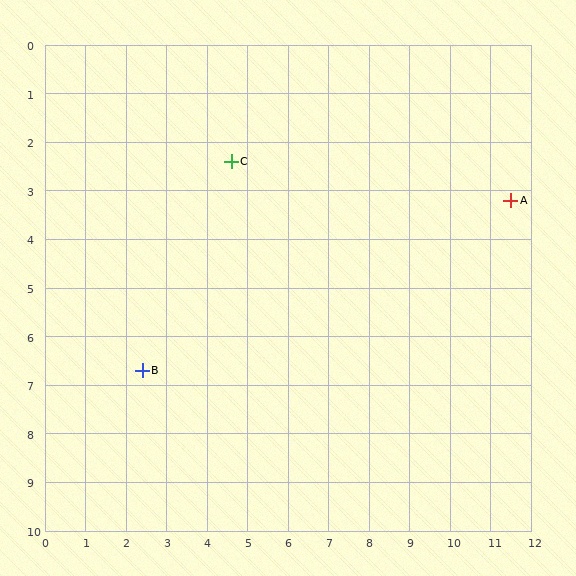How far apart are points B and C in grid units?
Points B and C are about 4.8 grid units apart.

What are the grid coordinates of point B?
Point B is at approximately (2.4, 6.7).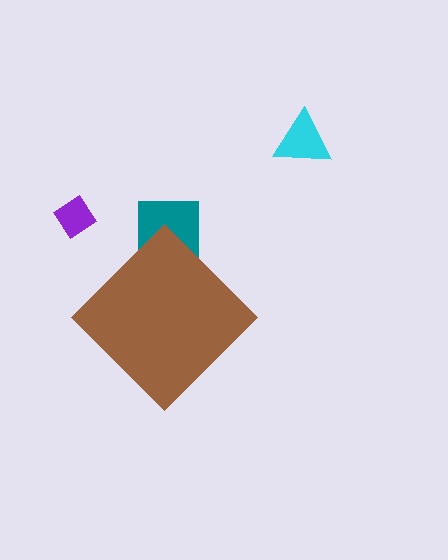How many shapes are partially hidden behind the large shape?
1 shape is partially hidden.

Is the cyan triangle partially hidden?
No, the cyan triangle is fully visible.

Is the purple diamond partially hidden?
No, the purple diamond is fully visible.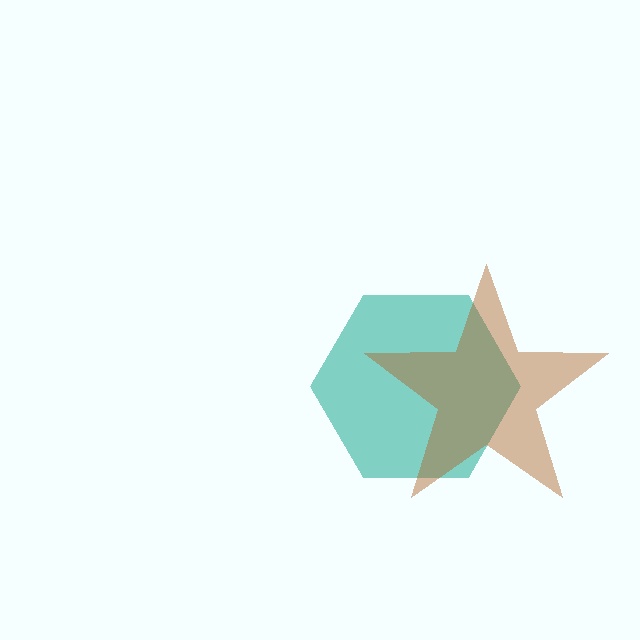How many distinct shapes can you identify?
There are 2 distinct shapes: a teal hexagon, a brown star.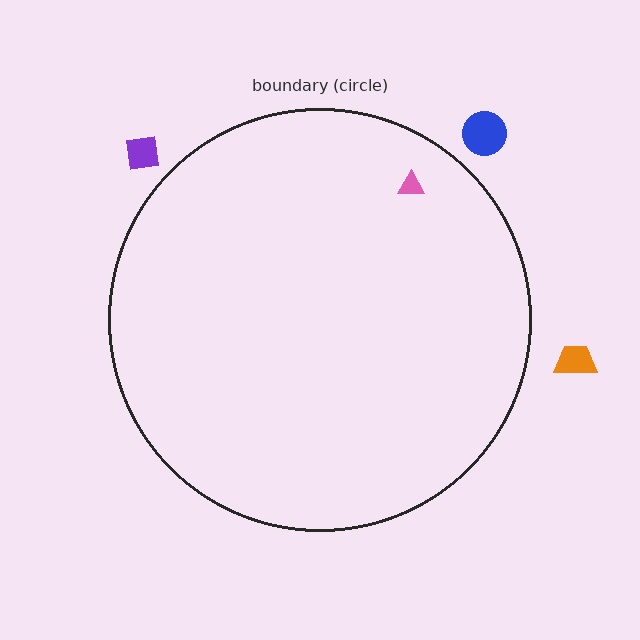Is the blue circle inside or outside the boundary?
Outside.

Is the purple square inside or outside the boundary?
Outside.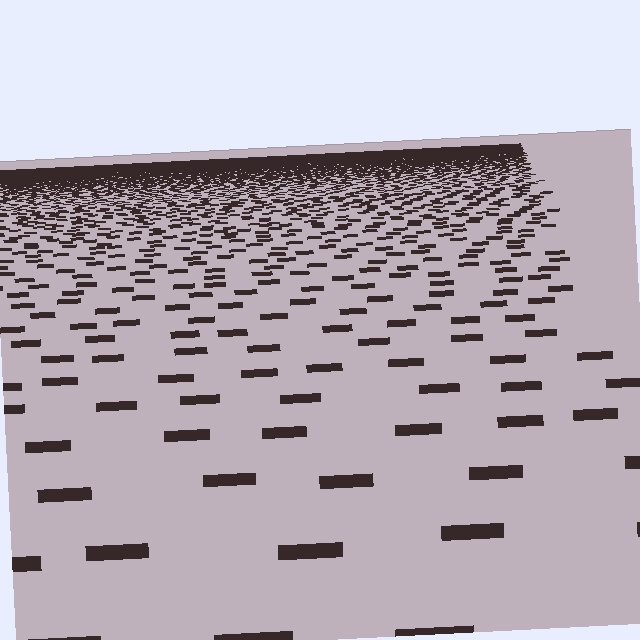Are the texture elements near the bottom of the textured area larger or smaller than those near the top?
Larger. Near the bottom, elements are closer to the viewer and appear at a bigger on-screen size.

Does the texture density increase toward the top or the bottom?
Density increases toward the top.